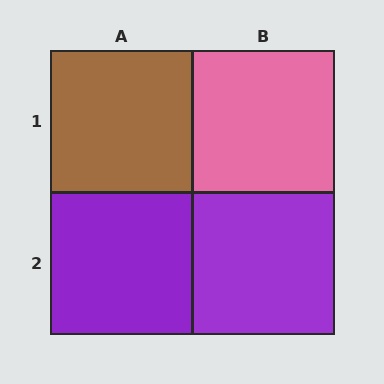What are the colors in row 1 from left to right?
Brown, pink.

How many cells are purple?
2 cells are purple.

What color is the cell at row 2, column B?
Purple.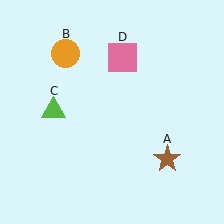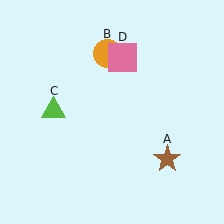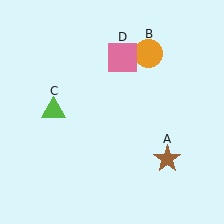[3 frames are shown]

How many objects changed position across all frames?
1 object changed position: orange circle (object B).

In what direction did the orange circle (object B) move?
The orange circle (object B) moved right.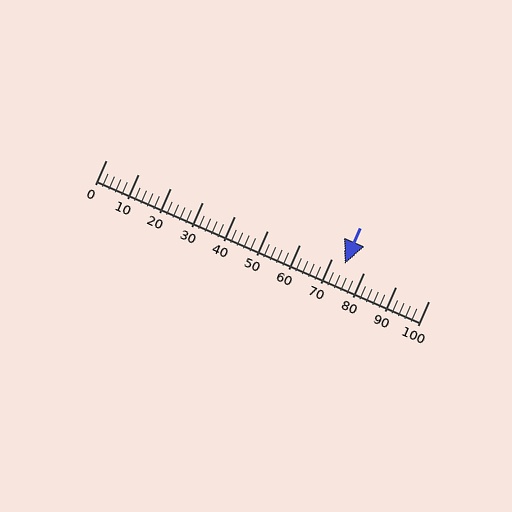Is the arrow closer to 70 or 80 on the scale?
The arrow is closer to 70.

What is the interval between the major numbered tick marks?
The major tick marks are spaced 10 units apart.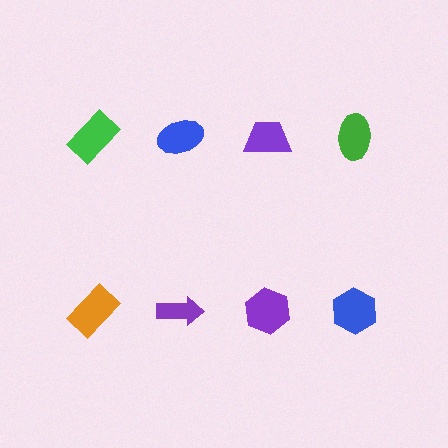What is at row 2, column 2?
A purple arrow.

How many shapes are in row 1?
4 shapes.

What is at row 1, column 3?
A purple trapezoid.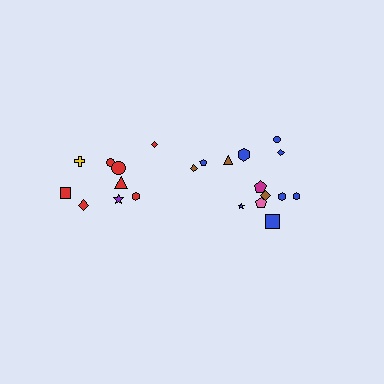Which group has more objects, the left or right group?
The right group.